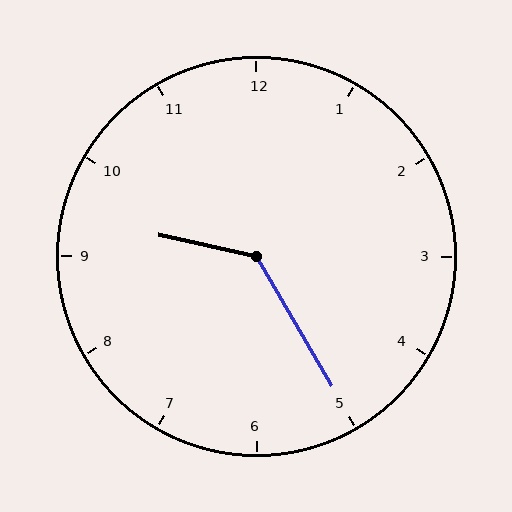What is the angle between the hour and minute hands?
Approximately 132 degrees.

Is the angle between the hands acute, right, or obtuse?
It is obtuse.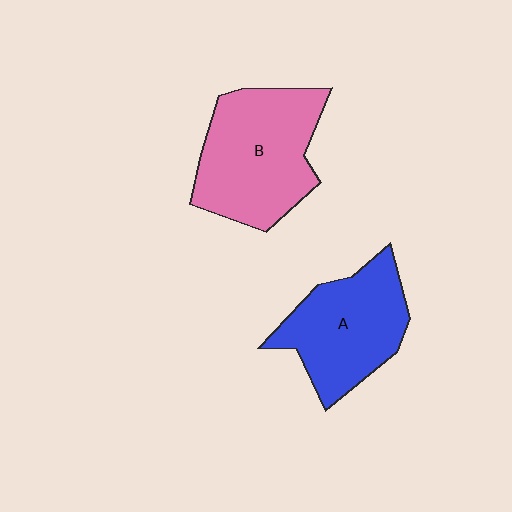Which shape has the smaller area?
Shape A (blue).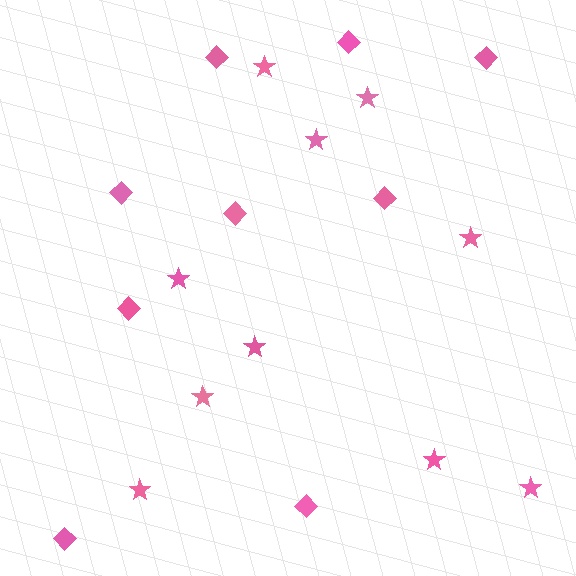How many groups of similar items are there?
There are 2 groups: one group of diamonds (9) and one group of stars (10).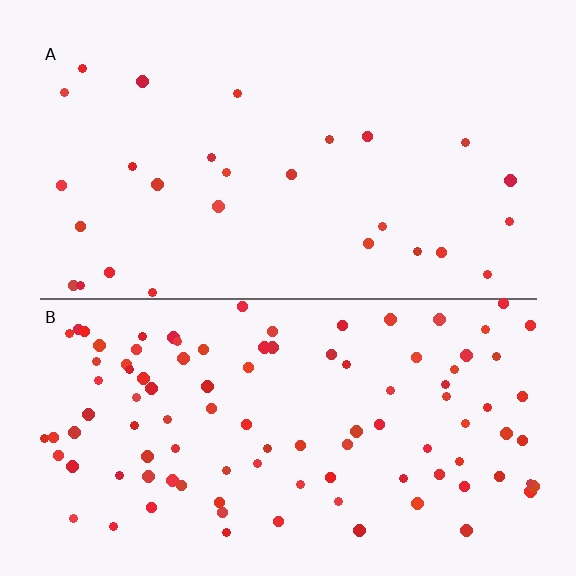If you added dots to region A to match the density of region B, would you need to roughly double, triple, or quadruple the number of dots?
Approximately quadruple.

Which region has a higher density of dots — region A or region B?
B (the bottom).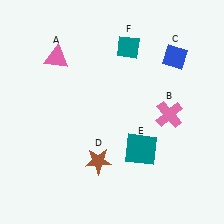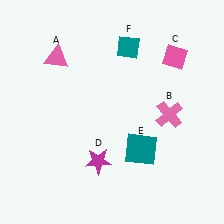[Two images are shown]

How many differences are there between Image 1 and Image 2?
There are 2 differences between the two images.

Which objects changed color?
C changed from blue to pink. D changed from brown to magenta.